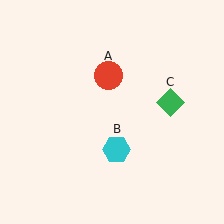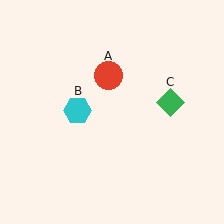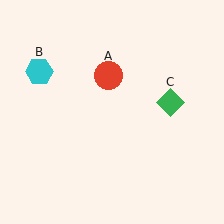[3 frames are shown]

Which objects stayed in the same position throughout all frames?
Red circle (object A) and green diamond (object C) remained stationary.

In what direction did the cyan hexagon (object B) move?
The cyan hexagon (object B) moved up and to the left.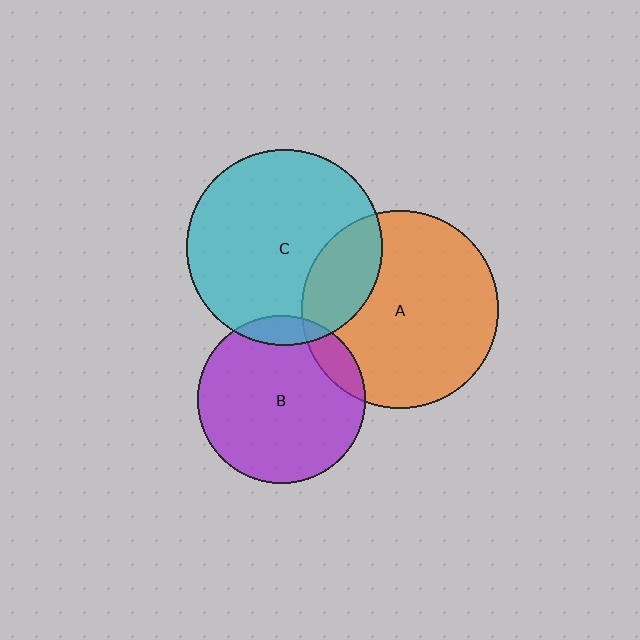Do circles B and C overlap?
Yes.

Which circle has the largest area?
Circle A (orange).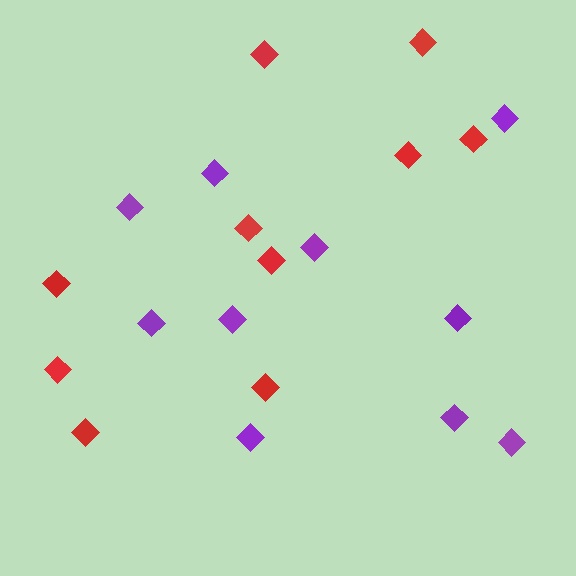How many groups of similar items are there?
There are 2 groups: one group of purple diamonds (10) and one group of red diamonds (10).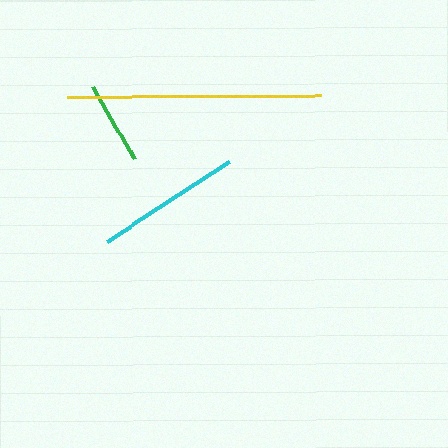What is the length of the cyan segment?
The cyan segment is approximately 146 pixels long.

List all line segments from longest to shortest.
From longest to shortest: yellow, cyan, green.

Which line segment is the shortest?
The green line is the shortest at approximately 84 pixels.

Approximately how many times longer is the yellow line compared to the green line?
The yellow line is approximately 3.0 times the length of the green line.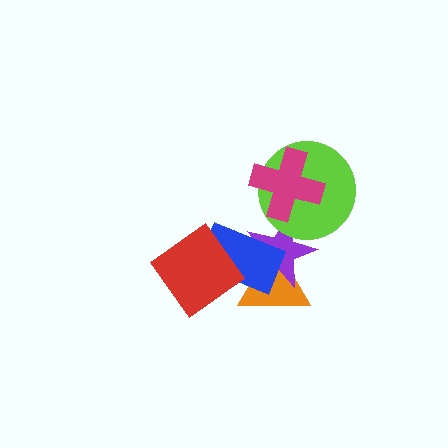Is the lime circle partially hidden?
Yes, it is partially covered by another shape.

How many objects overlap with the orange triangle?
3 objects overlap with the orange triangle.